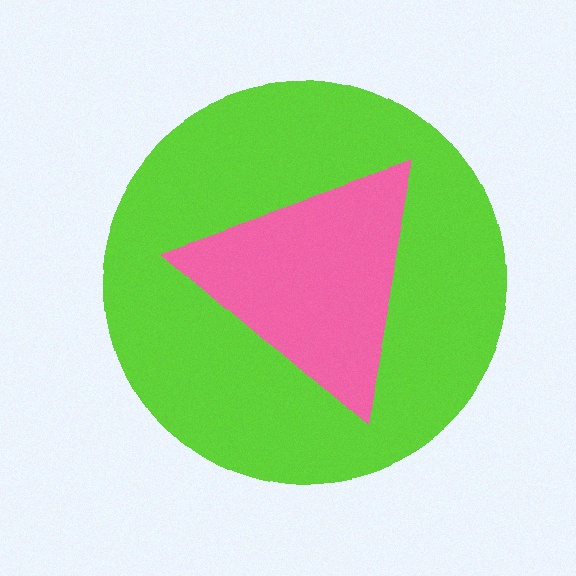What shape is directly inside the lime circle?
The pink triangle.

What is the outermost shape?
The lime circle.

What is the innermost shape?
The pink triangle.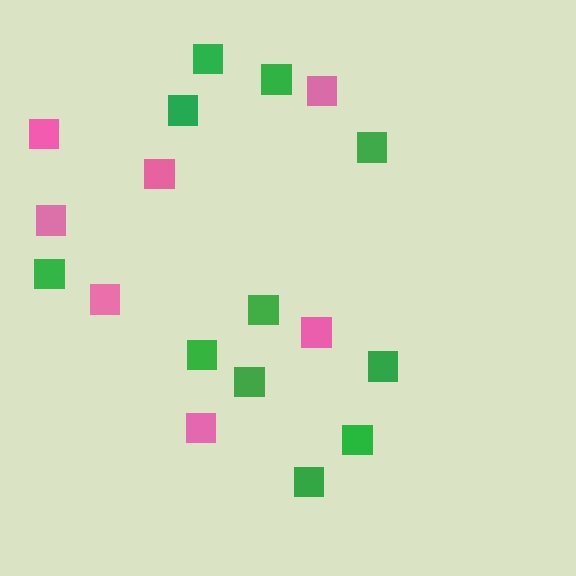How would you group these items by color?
There are 2 groups: one group of pink squares (7) and one group of green squares (11).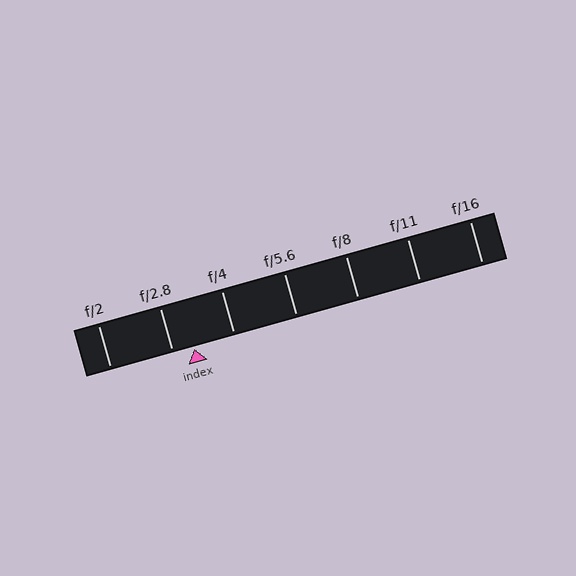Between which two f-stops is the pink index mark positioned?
The index mark is between f/2.8 and f/4.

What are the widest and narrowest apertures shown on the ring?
The widest aperture shown is f/2 and the narrowest is f/16.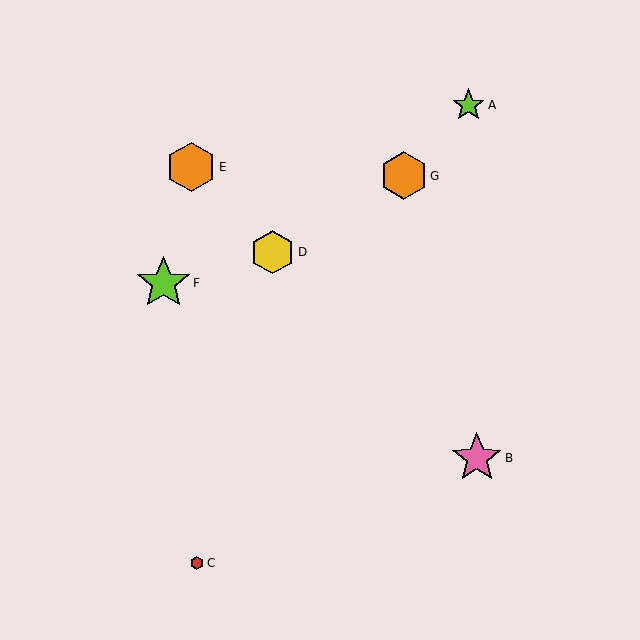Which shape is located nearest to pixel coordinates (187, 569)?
The red hexagon (labeled C) at (197, 563) is nearest to that location.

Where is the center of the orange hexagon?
The center of the orange hexagon is at (404, 176).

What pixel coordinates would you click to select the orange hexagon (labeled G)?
Click at (404, 176) to select the orange hexagon G.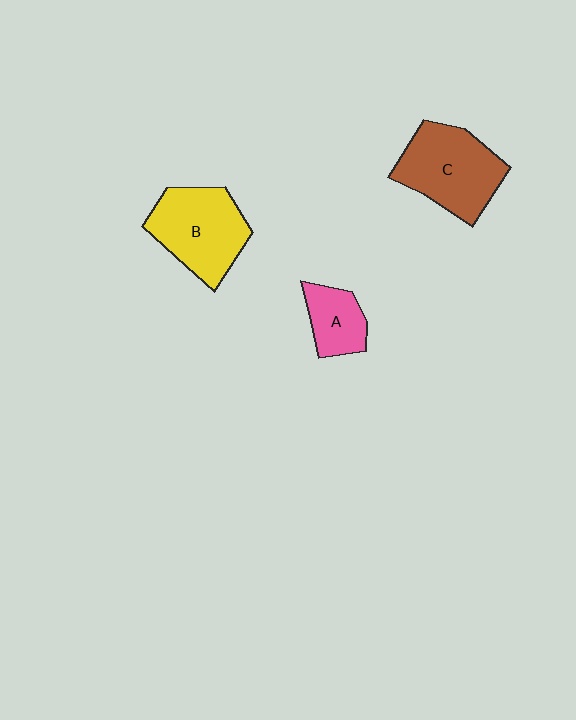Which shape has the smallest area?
Shape A (pink).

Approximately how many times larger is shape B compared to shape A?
Approximately 2.0 times.